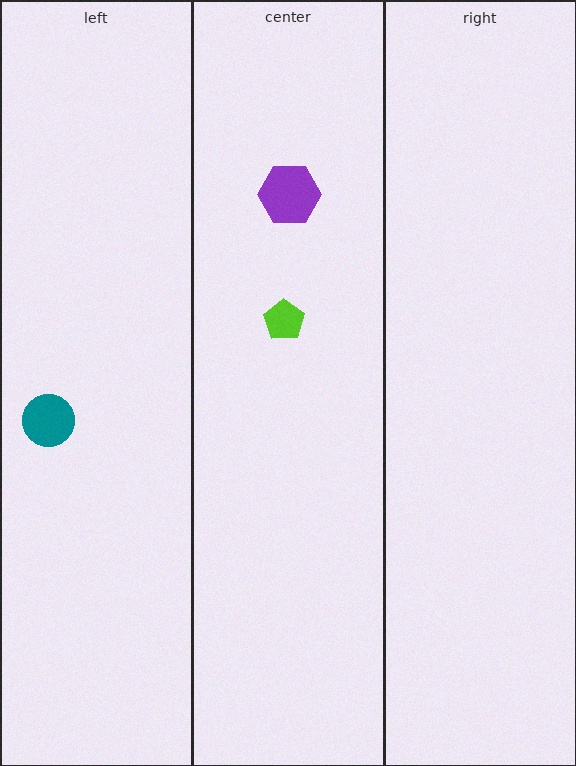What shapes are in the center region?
The purple hexagon, the lime pentagon.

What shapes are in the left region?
The teal circle.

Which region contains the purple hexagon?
The center region.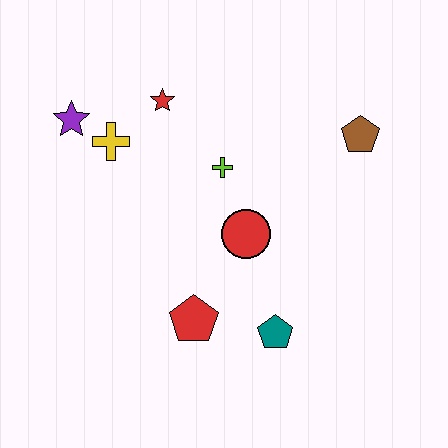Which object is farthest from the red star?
The teal pentagon is farthest from the red star.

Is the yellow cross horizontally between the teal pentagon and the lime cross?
No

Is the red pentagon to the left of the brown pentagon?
Yes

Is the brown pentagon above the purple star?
No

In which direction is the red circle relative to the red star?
The red circle is below the red star.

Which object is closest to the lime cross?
The red circle is closest to the lime cross.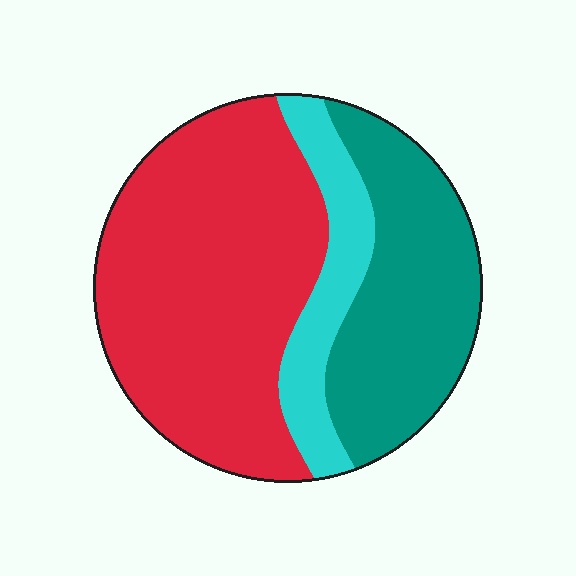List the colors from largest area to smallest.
From largest to smallest: red, teal, cyan.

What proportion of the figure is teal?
Teal covers roughly 30% of the figure.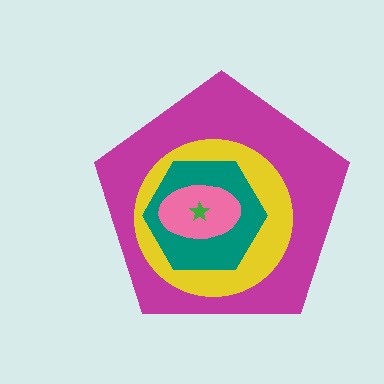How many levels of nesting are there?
5.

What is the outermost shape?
The magenta pentagon.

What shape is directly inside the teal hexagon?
The pink ellipse.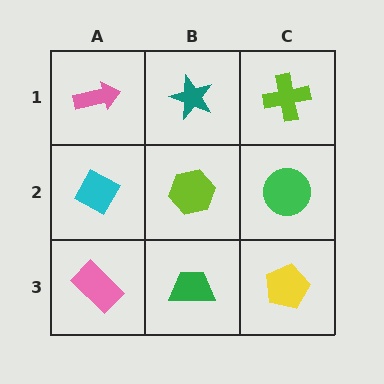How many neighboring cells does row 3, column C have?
2.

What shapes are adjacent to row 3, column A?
A cyan diamond (row 2, column A), a green trapezoid (row 3, column B).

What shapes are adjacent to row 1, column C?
A green circle (row 2, column C), a teal star (row 1, column B).